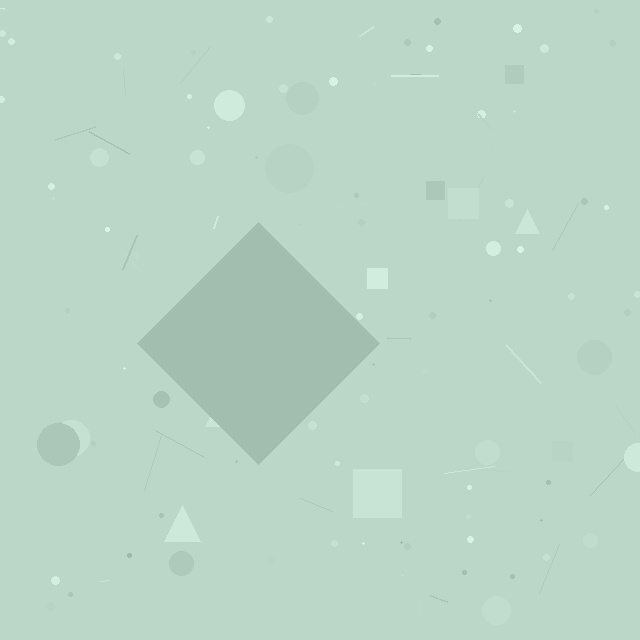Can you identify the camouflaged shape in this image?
The camouflaged shape is a diamond.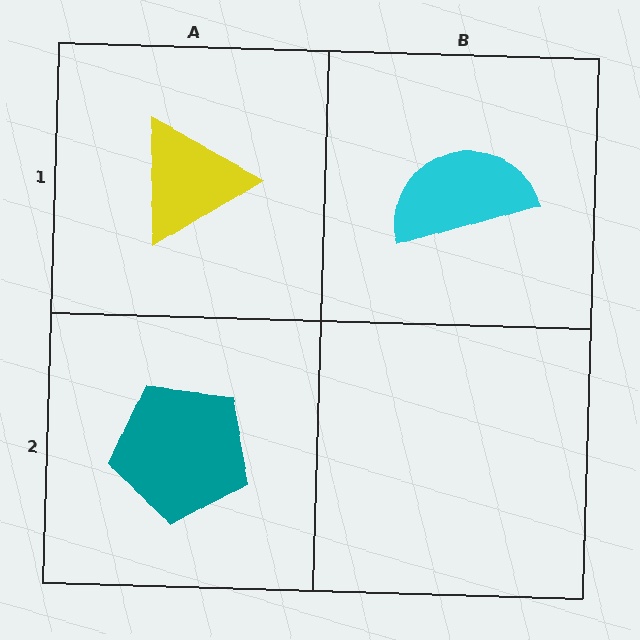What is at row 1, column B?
A cyan semicircle.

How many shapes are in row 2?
1 shape.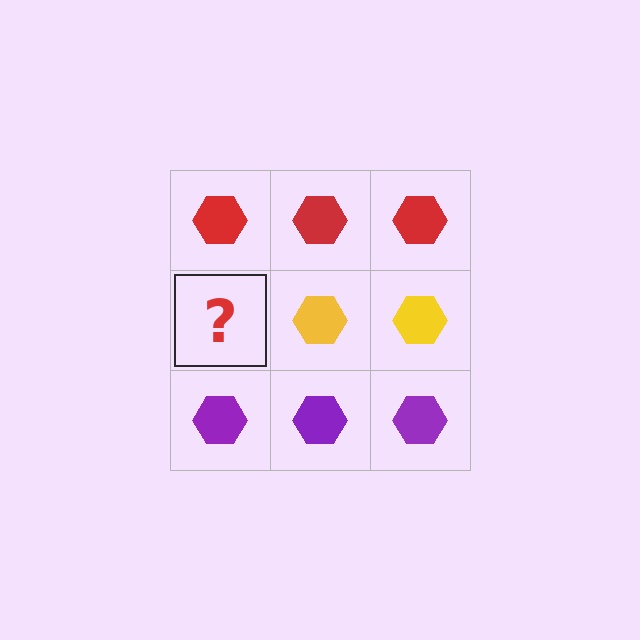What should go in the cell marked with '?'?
The missing cell should contain a yellow hexagon.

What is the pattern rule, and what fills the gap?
The rule is that each row has a consistent color. The gap should be filled with a yellow hexagon.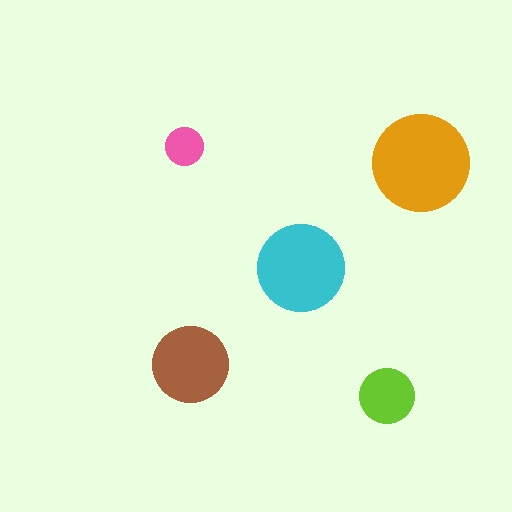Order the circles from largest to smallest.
the orange one, the cyan one, the brown one, the lime one, the pink one.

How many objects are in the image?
There are 5 objects in the image.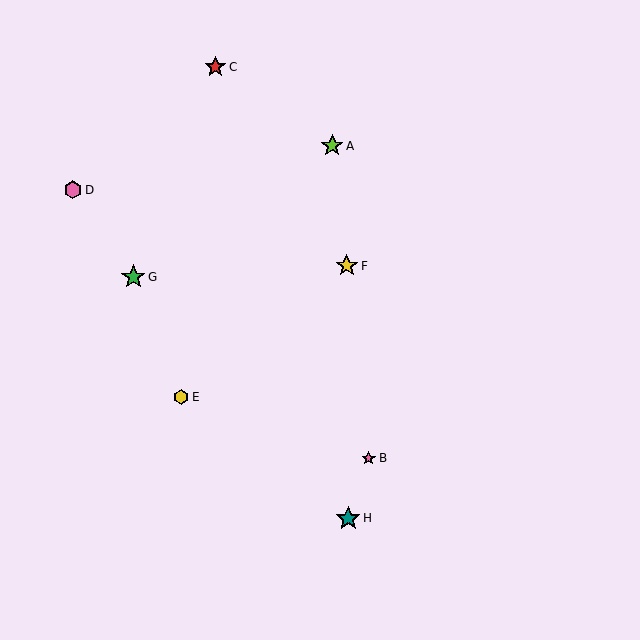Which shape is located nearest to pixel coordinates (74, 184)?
The pink hexagon (labeled D) at (73, 190) is nearest to that location.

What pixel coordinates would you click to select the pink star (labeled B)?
Click at (369, 458) to select the pink star B.